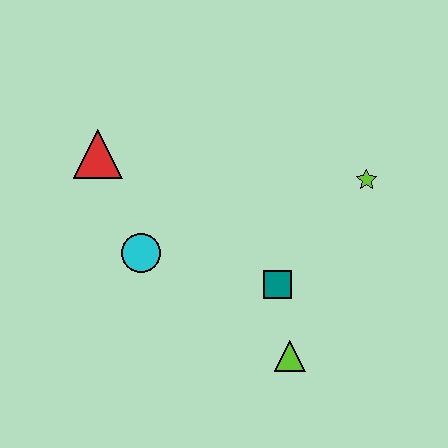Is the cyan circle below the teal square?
No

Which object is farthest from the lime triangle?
The red triangle is farthest from the lime triangle.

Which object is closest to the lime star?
The teal square is closest to the lime star.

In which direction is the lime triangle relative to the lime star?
The lime triangle is below the lime star.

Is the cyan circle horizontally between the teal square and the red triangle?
Yes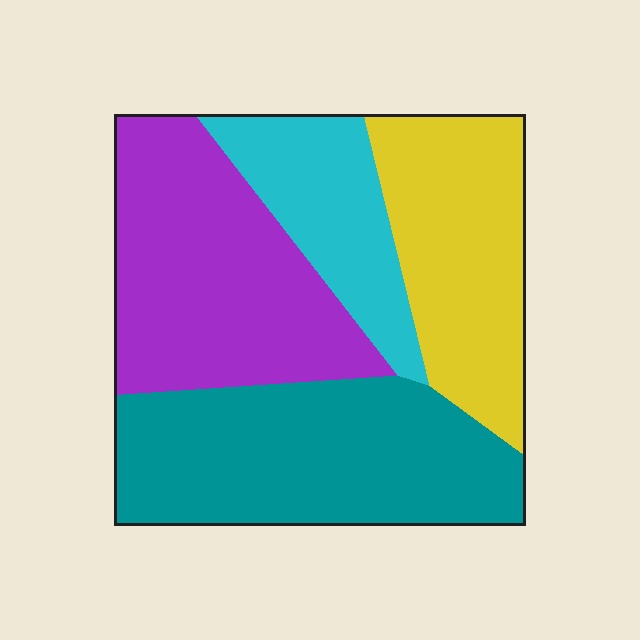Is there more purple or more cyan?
Purple.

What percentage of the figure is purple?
Purple covers 30% of the figure.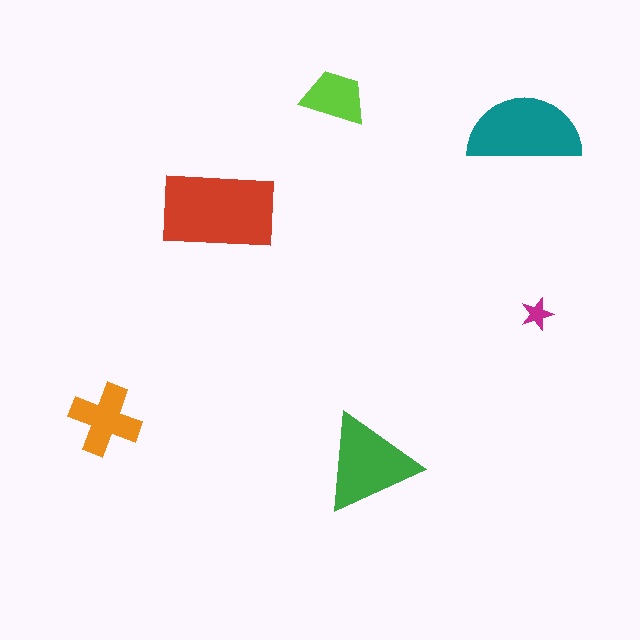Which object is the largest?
The red rectangle.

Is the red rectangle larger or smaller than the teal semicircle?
Larger.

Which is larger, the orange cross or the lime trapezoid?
The orange cross.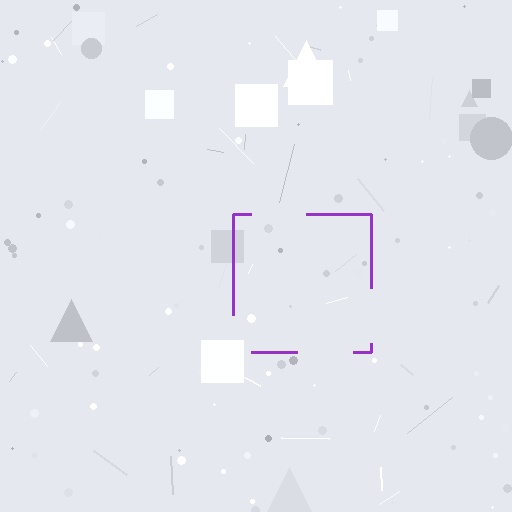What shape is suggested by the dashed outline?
The dashed outline suggests a square.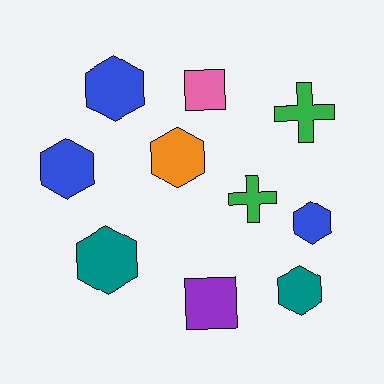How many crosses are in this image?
There are 2 crosses.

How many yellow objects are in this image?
There are no yellow objects.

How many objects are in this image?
There are 10 objects.